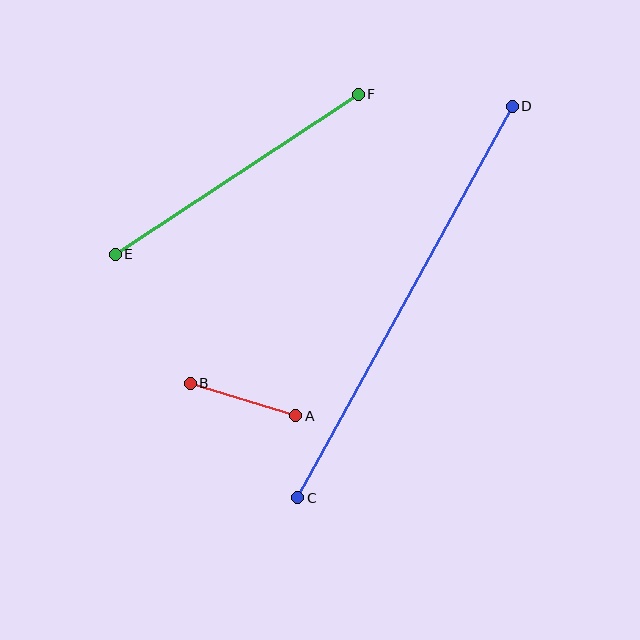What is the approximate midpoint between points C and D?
The midpoint is at approximately (405, 302) pixels.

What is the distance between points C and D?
The distance is approximately 447 pixels.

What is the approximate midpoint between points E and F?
The midpoint is at approximately (237, 174) pixels.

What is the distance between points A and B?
The distance is approximately 110 pixels.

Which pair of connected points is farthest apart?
Points C and D are farthest apart.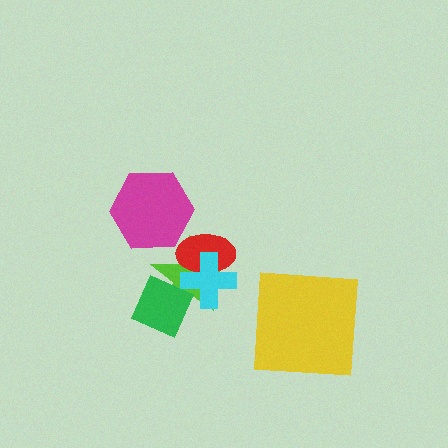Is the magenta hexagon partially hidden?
No, no other shape covers it.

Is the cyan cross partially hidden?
Yes, it is partially covered by another shape.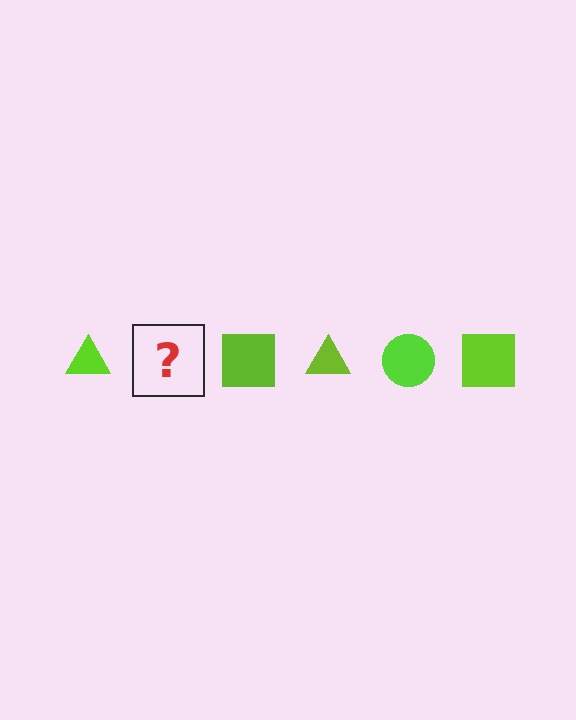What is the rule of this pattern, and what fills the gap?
The rule is that the pattern cycles through triangle, circle, square shapes in lime. The gap should be filled with a lime circle.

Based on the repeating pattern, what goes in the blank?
The blank should be a lime circle.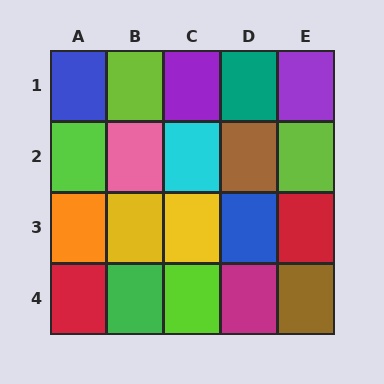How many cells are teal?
1 cell is teal.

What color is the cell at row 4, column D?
Magenta.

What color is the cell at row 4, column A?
Red.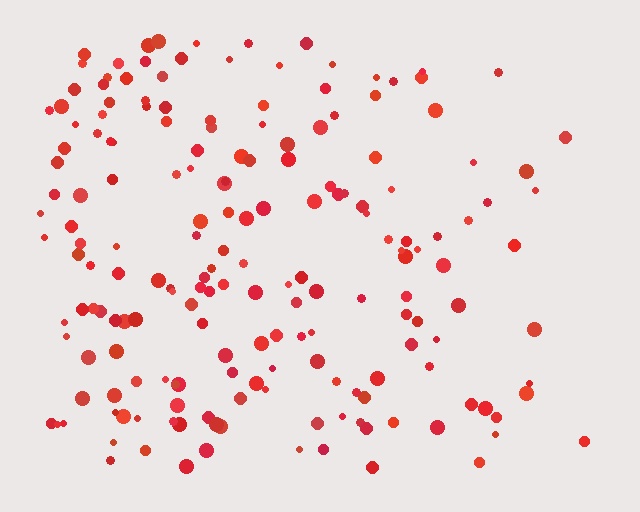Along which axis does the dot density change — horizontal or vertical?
Horizontal.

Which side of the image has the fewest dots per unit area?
The right.